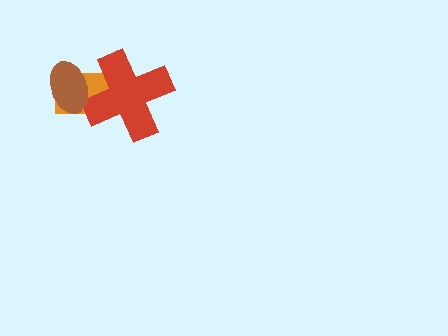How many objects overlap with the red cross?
2 objects overlap with the red cross.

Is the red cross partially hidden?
Yes, it is partially covered by another shape.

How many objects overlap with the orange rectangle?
2 objects overlap with the orange rectangle.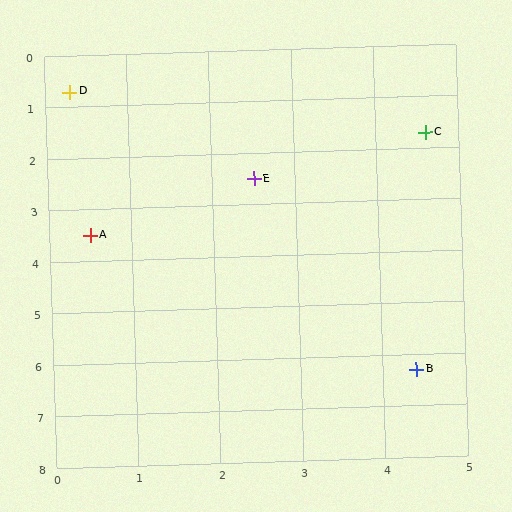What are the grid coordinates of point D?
Point D is at approximately (0.3, 0.7).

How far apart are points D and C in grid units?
Points D and C are about 4.4 grid units apart.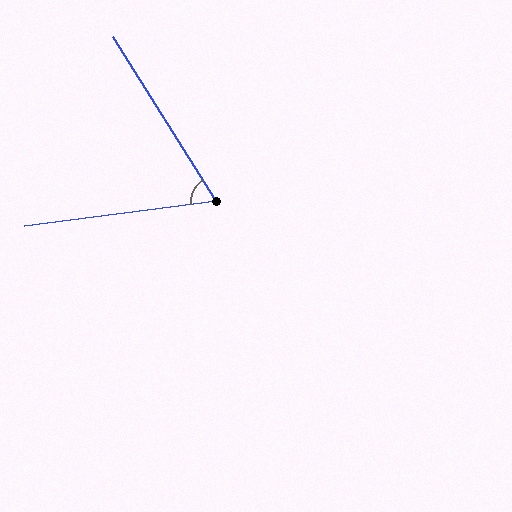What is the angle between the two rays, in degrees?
Approximately 65 degrees.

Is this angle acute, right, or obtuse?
It is acute.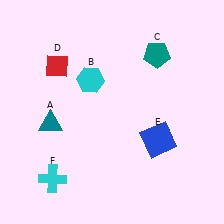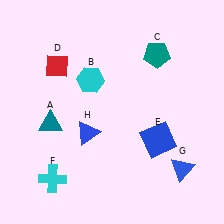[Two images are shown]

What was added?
A blue triangle (G), a blue triangle (H) were added in Image 2.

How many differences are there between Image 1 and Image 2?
There are 2 differences between the two images.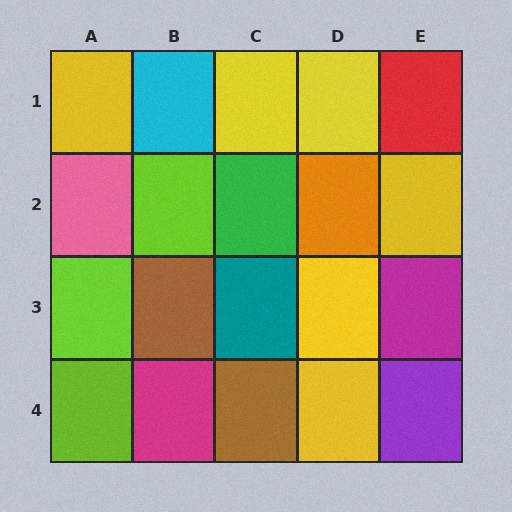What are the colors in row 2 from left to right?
Pink, lime, green, orange, yellow.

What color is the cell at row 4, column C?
Brown.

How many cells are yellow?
6 cells are yellow.